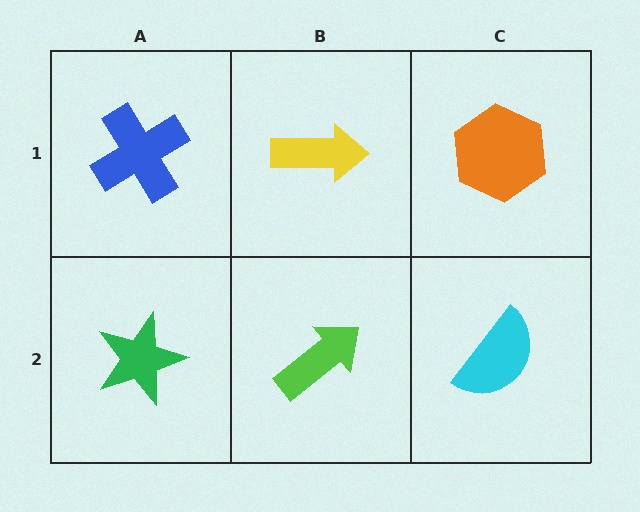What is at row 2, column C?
A cyan semicircle.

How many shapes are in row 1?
3 shapes.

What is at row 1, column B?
A yellow arrow.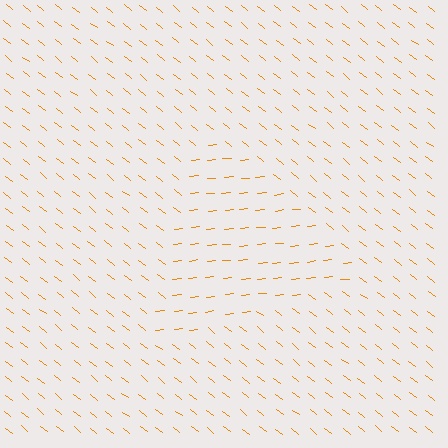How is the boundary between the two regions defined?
The boundary is defined purely by a change in line orientation (approximately 45 degrees difference). All lines are the same color and thickness.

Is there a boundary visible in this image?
Yes, there is a texture boundary formed by a change in line orientation.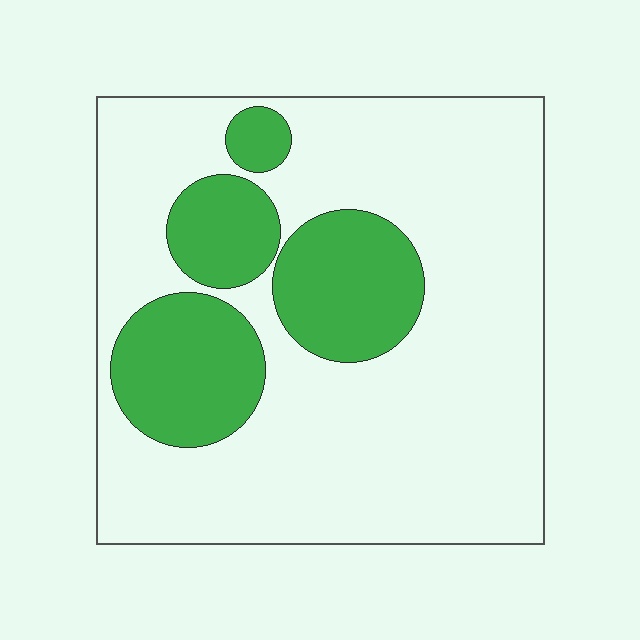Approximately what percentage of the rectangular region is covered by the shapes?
Approximately 25%.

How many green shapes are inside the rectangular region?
4.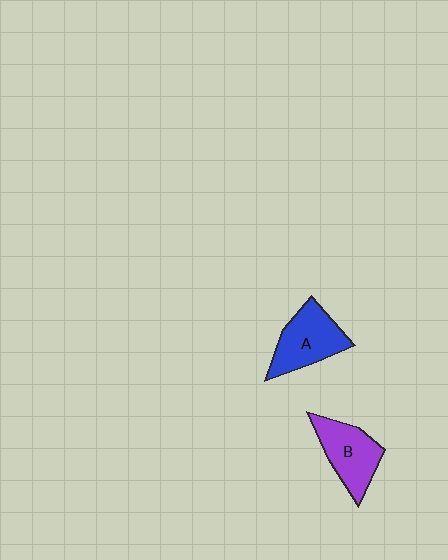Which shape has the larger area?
Shape A (blue).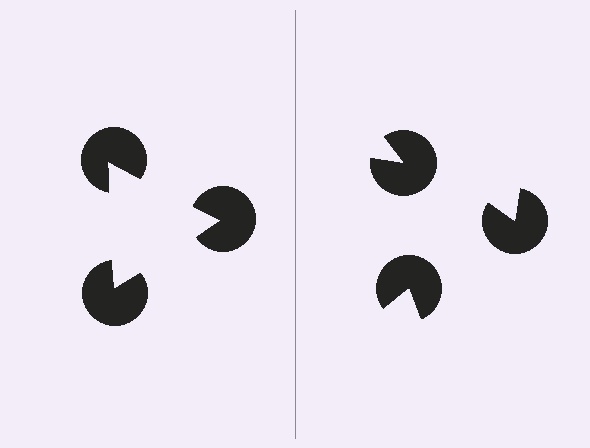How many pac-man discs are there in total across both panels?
6 — 3 on each side.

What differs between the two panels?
The pac-man discs are positioned identically on both sides; only the wedge orientations differ. On the left they align to a triangle; on the right they are misaligned.